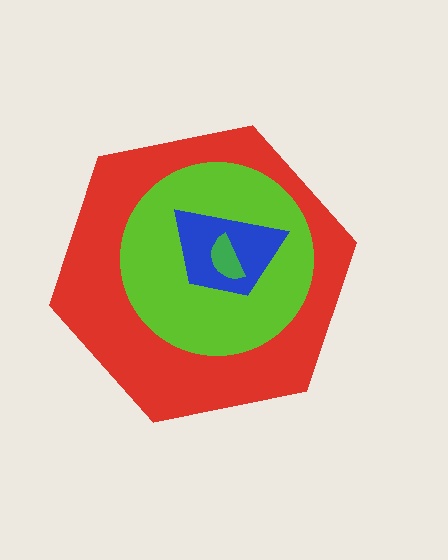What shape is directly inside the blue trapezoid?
The green semicircle.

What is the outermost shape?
The red hexagon.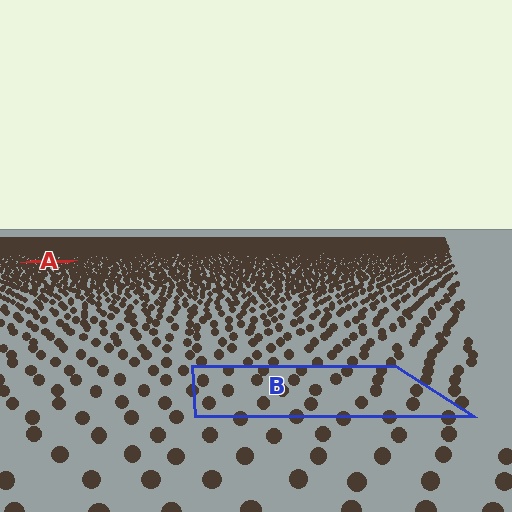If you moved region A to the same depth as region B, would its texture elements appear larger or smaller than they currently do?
They would appear larger. At a closer depth, the same texture elements are projected at a bigger on-screen size.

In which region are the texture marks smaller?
The texture marks are smaller in region A, because it is farther away.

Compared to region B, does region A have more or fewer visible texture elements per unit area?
Region A has more texture elements per unit area — they are packed more densely because it is farther away.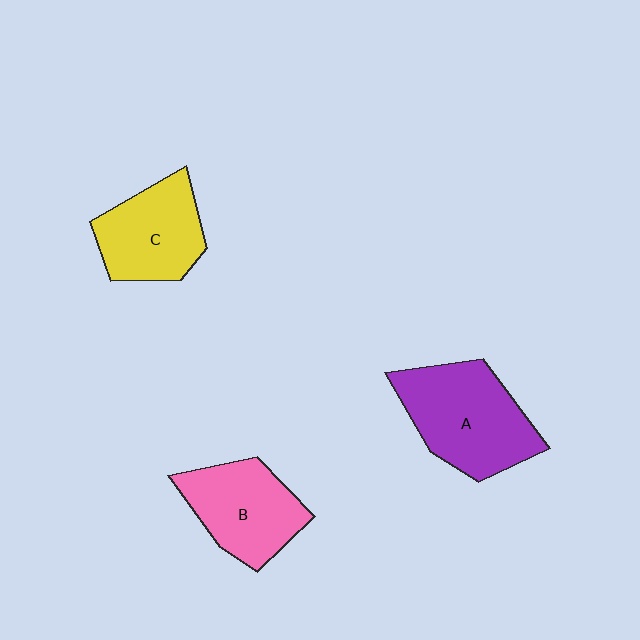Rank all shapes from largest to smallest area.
From largest to smallest: A (purple), B (pink), C (yellow).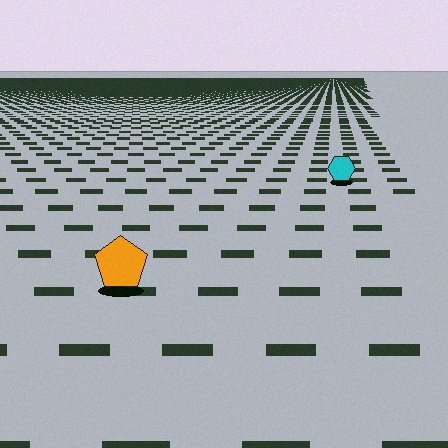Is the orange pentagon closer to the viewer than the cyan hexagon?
Yes. The orange pentagon is closer — you can tell from the texture gradient: the ground texture is coarser near it.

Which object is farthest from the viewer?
The cyan hexagon is farthest from the viewer. It appears smaller and the ground texture around it is denser.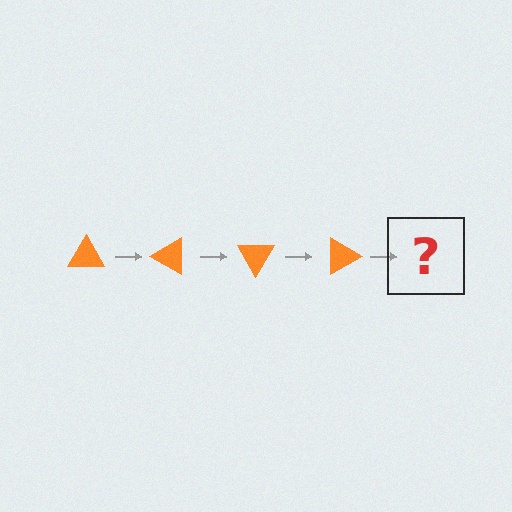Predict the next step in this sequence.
The next step is an orange triangle rotated 120 degrees.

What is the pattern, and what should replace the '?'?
The pattern is that the triangle rotates 30 degrees each step. The '?' should be an orange triangle rotated 120 degrees.